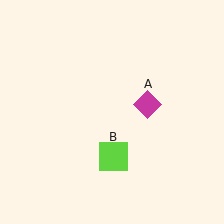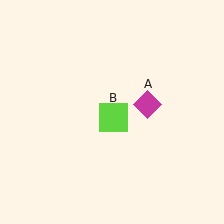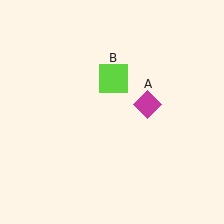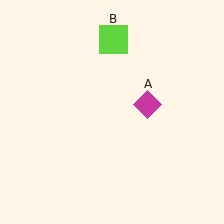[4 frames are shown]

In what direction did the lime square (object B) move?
The lime square (object B) moved up.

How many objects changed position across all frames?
1 object changed position: lime square (object B).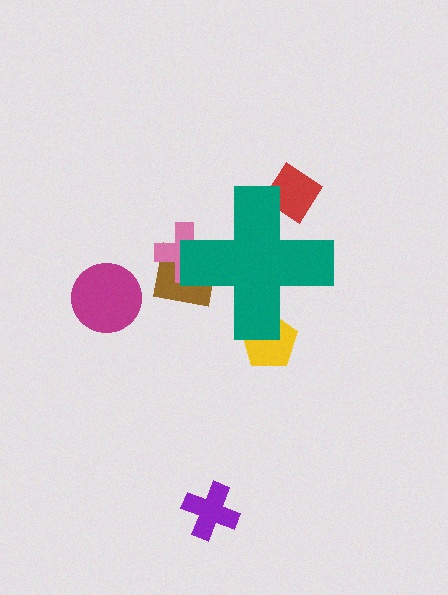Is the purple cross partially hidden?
No, the purple cross is fully visible.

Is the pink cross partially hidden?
Yes, the pink cross is partially hidden behind the teal cross.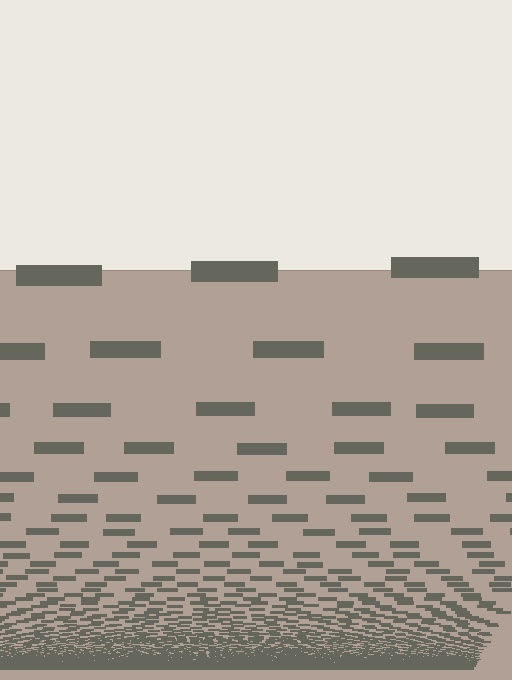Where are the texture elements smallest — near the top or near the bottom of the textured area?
Near the bottom.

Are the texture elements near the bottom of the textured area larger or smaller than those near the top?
Smaller. The gradient is inverted — elements near the bottom are smaller and denser.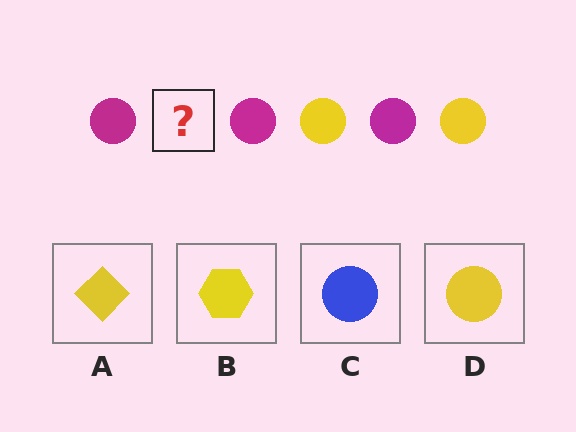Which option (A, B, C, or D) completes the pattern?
D.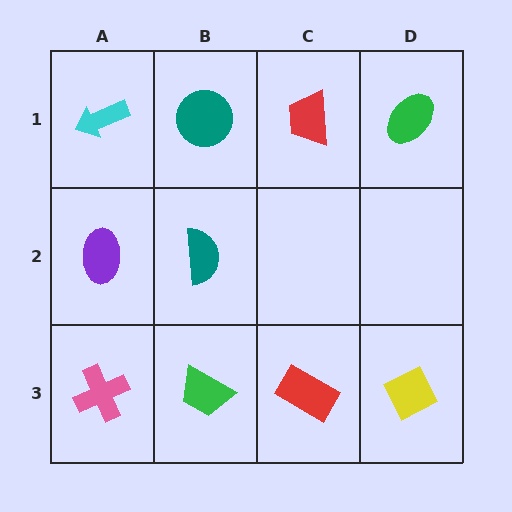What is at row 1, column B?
A teal circle.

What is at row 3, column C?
A red rectangle.